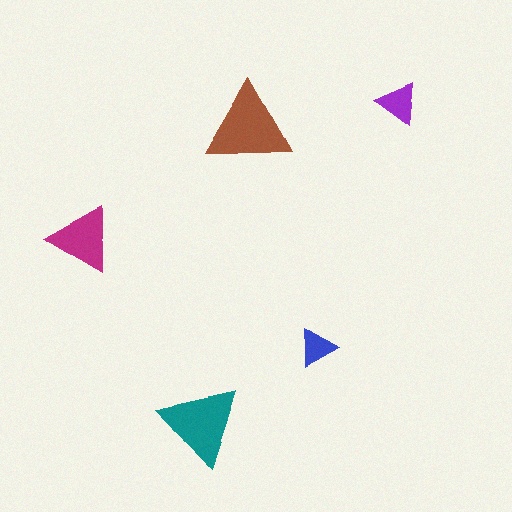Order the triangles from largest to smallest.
the brown one, the teal one, the magenta one, the purple one, the blue one.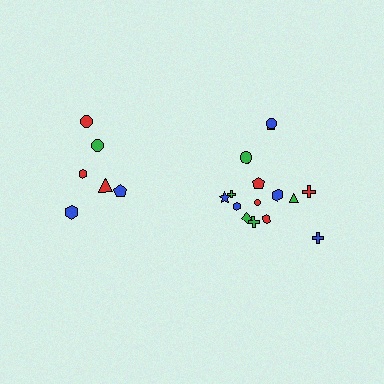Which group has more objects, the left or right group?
The right group.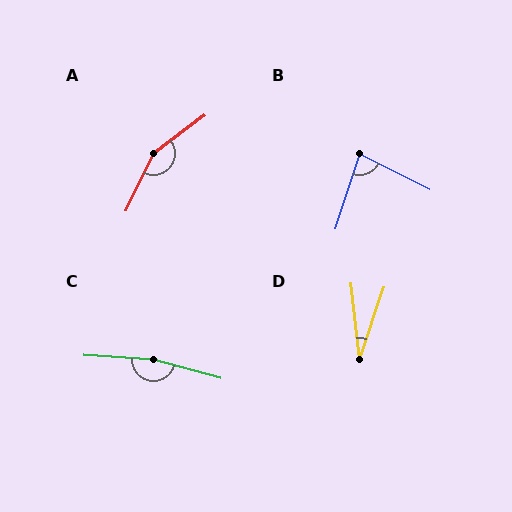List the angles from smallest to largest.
D (25°), B (81°), A (152°), C (168°).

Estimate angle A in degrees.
Approximately 152 degrees.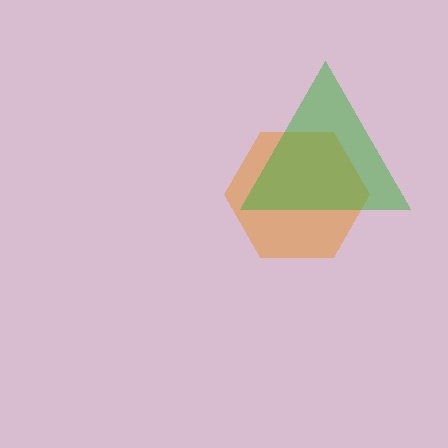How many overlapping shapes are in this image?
There are 2 overlapping shapes in the image.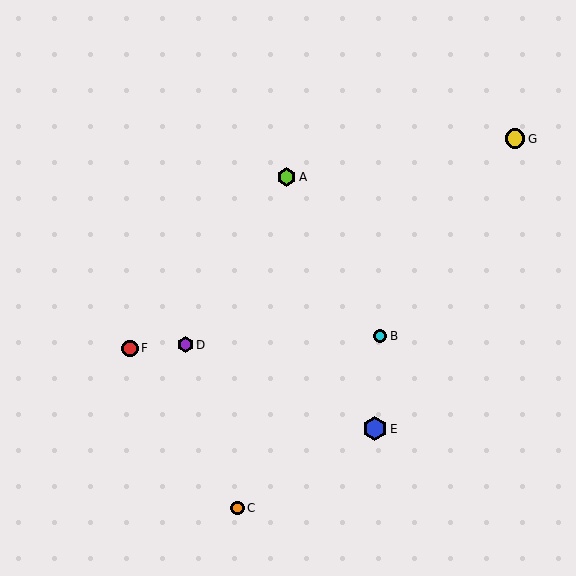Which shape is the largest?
The blue hexagon (labeled E) is the largest.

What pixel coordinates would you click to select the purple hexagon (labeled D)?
Click at (185, 345) to select the purple hexagon D.